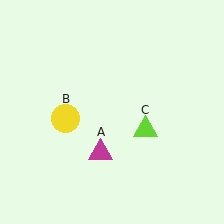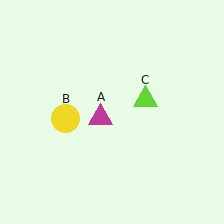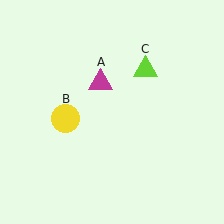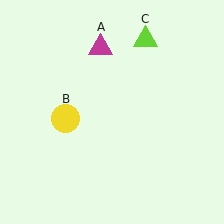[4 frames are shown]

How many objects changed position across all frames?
2 objects changed position: magenta triangle (object A), lime triangle (object C).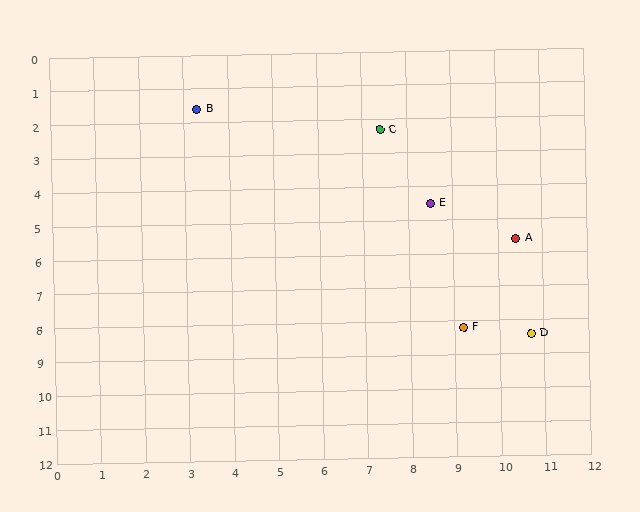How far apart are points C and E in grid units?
Points C and E are about 2.5 grid units apart.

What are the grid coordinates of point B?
Point B is at approximately (3.3, 1.6).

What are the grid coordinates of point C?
Point C is at approximately (7.4, 2.3).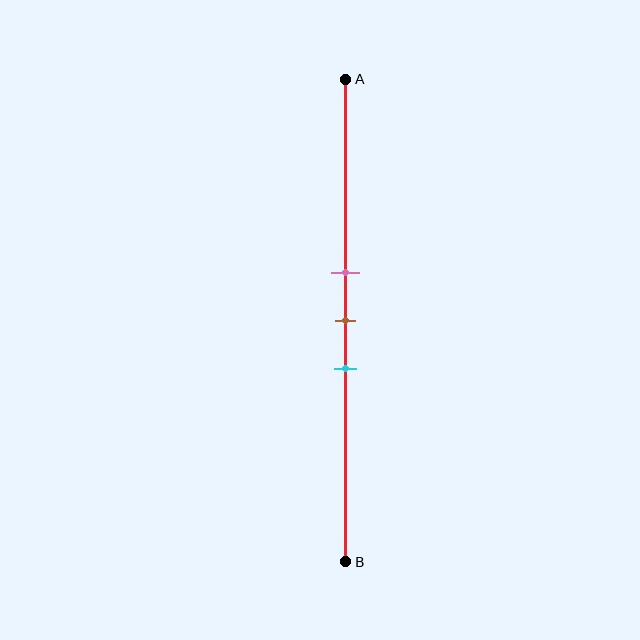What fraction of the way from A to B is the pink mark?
The pink mark is approximately 40% (0.4) of the way from A to B.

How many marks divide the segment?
There are 3 marks dividing the segment.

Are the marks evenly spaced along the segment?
Yes, the marks are approximately evenly spaced.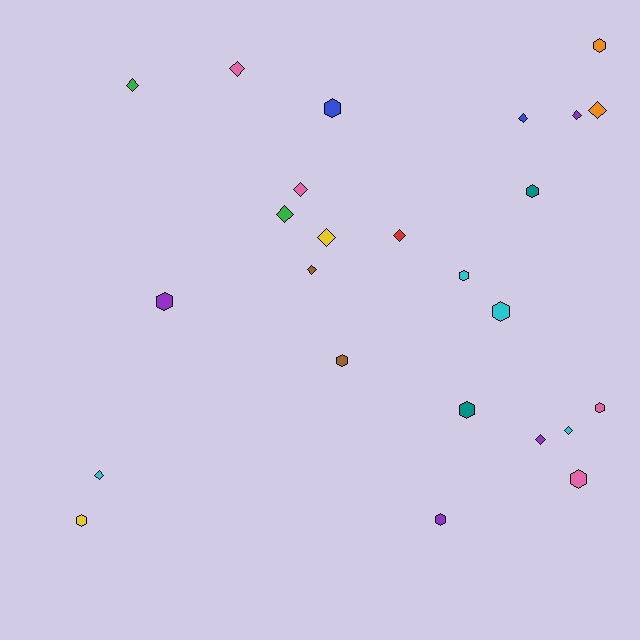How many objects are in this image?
There are 25 objects.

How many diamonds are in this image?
There are 13 diamonds.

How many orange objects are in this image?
There are 2 orange objects.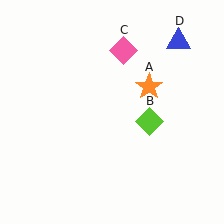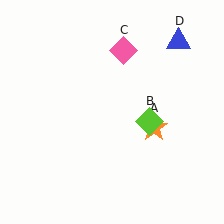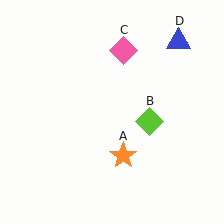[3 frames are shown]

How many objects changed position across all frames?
1 object changed position: orange star (object A).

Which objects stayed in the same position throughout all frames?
Lime diamond (object B) and pink diamond (object C) and blue triangle (object D) remained stationary.